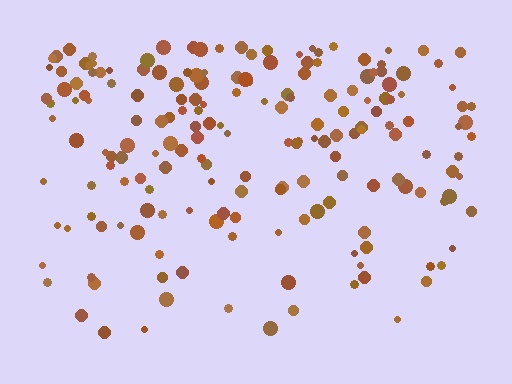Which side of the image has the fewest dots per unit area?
The bottom.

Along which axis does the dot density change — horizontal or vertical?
Vertical.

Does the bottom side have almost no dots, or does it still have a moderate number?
Still a moderate number, just noticeably fewer than the top.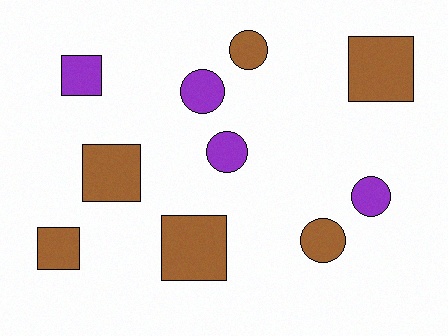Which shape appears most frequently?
Square, with 5 objects.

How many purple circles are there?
There are 3 purple circles.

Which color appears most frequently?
Brown, with 6 objects.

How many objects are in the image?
There are 10 objects.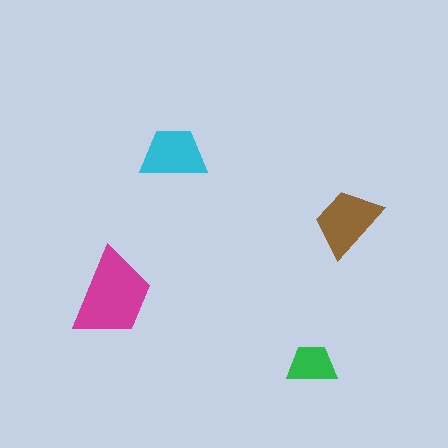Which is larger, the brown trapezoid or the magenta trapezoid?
The magenta one.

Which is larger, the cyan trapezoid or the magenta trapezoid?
The magenta one.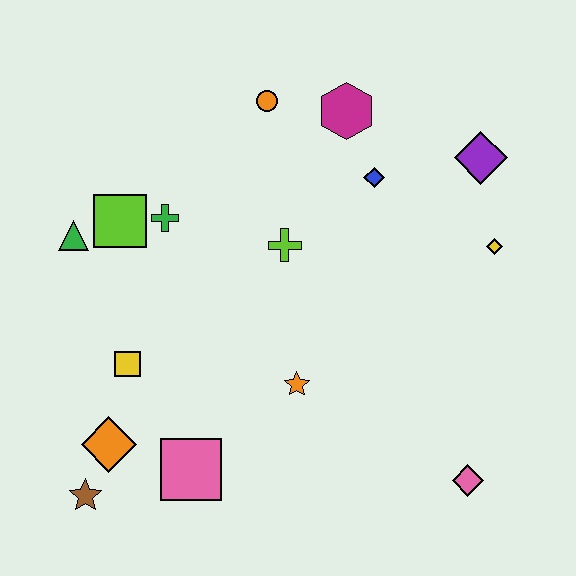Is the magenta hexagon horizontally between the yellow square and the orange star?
No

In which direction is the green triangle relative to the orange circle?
The green triangle is to the left of the orange circle.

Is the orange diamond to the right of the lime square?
No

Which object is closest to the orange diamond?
The brown star is closest to the orange diamond.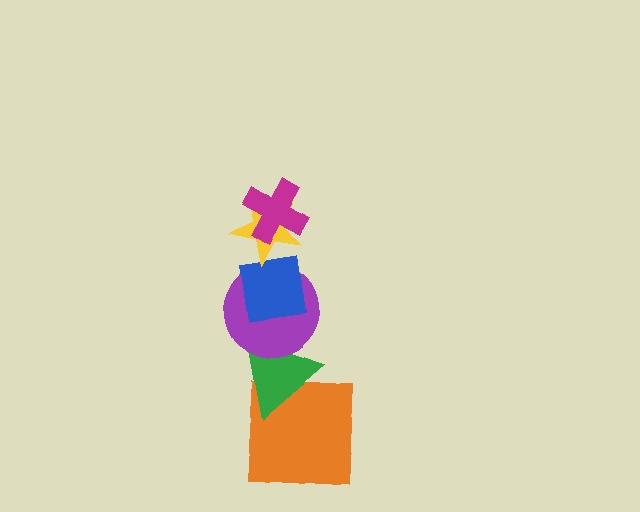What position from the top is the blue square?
The blue square is 3rd from the top.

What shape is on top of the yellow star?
The magenta cross is on top of the yellow star.